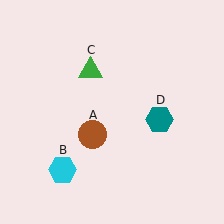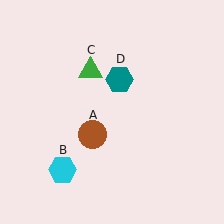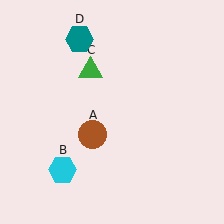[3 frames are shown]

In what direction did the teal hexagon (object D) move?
The teal hexagon (object D) moved up and to the left.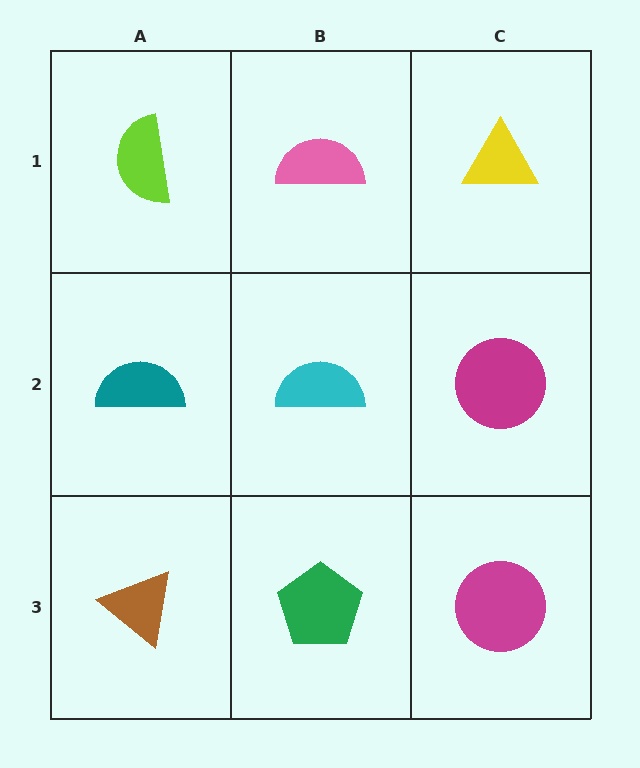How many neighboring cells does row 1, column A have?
2.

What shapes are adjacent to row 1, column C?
A magenta circle (row 2, column C), a pink semicircle (row 1, column B).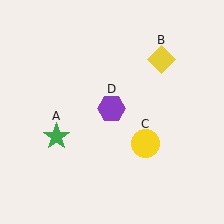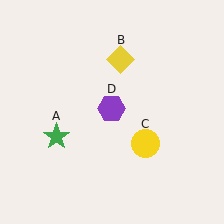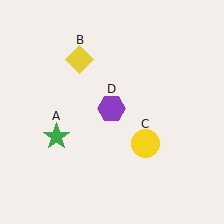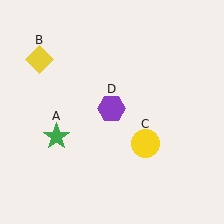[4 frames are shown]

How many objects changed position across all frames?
1 object changed position: yellow diamond (object B).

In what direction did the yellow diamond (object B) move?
The yellow diamond (object B) moved left.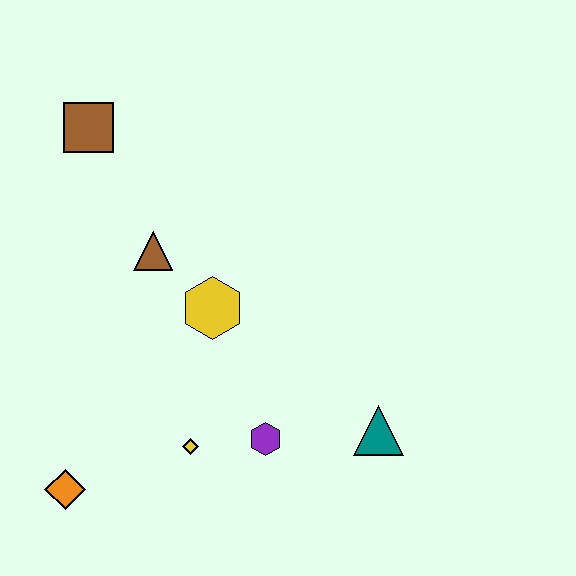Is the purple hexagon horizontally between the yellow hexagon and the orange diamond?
No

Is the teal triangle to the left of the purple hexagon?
No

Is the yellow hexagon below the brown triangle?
Yes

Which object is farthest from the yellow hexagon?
The orange diamond is farthest from the yellow hexagon.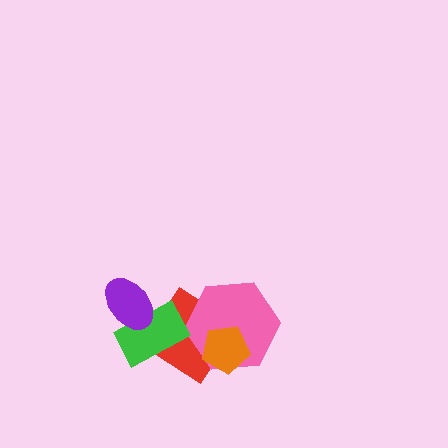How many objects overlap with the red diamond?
4 objects overlap with the red diamond.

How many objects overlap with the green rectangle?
2 objects overlap with the green rectangle.